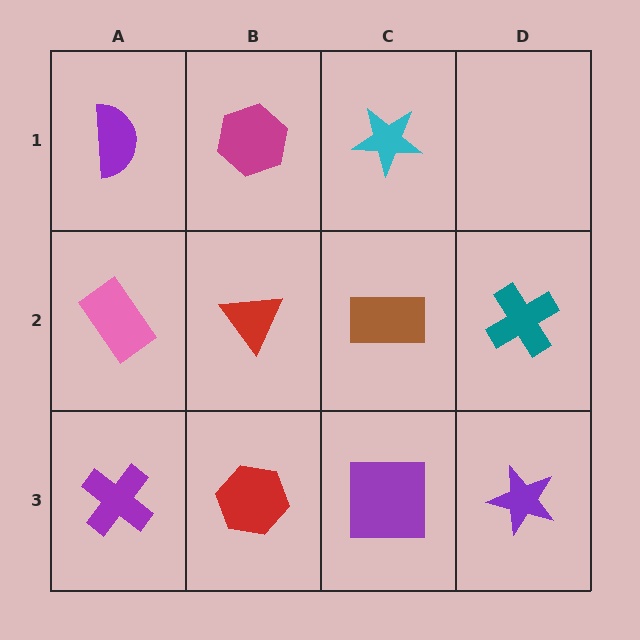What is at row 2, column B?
A red triangle.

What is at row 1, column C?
A cyan star.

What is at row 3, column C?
A purple square.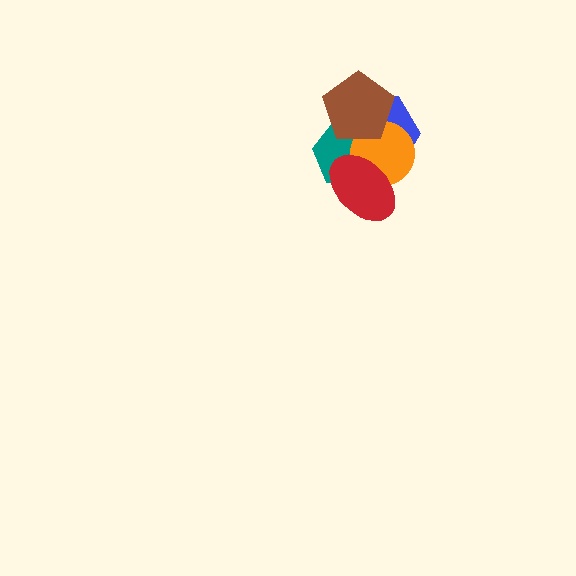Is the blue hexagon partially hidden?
Yes, it is partially covered by another shape.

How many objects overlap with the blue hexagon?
4 objects overlap with the blue hexagon.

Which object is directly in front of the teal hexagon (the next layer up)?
The orange circle is directly in front of the teal hexagon.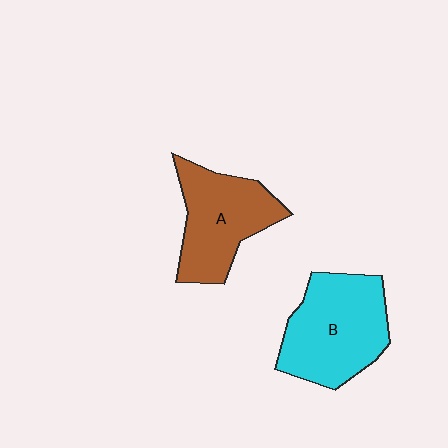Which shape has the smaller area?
Shape A (brown).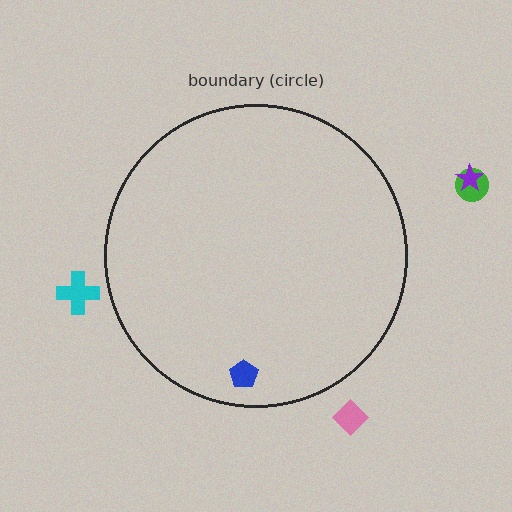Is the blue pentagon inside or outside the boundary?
Inside.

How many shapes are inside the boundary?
1 inside, 4 outside.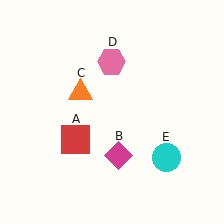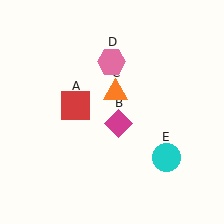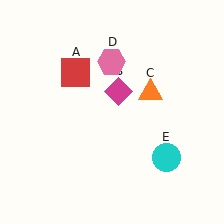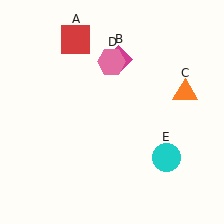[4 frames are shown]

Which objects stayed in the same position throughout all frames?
Pink hexagon (object D) and cyan circle (object E) remained stationary.